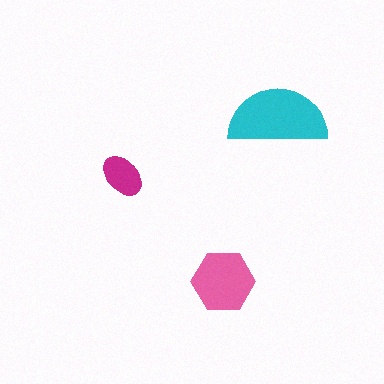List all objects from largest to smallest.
The cyan semicircle, the pink hexagon, the magenta ellipse.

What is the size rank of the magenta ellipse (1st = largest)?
3rd.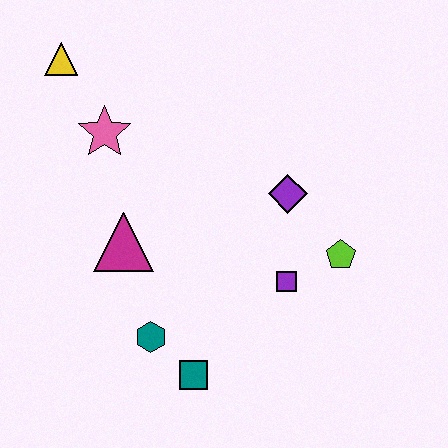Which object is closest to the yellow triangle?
The pink star is closest to the yellow triangle.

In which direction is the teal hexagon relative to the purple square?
The teal hexagon is to the left of the purple square.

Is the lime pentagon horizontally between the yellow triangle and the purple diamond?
No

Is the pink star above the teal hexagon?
Yes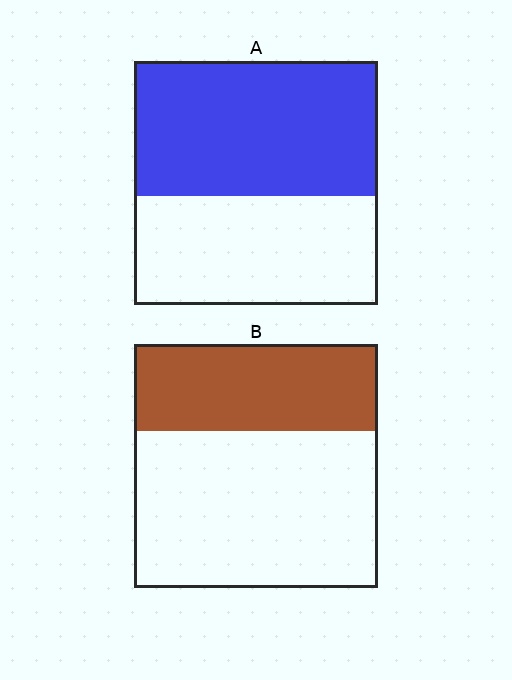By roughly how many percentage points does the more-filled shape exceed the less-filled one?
By roughly 20 percentage points (A over B).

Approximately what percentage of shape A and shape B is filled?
A is approximately 55% and B is approximately 35%.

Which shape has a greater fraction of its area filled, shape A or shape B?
Shape A.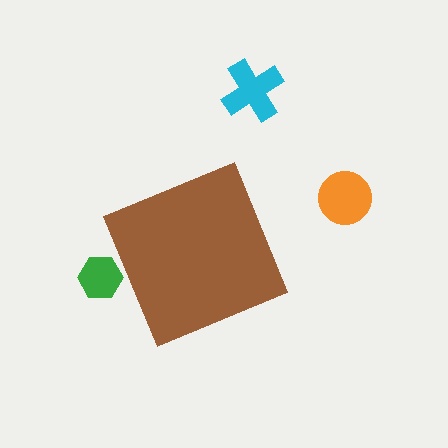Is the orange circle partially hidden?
No, the orange circle is fully visible.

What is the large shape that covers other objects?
A brown diamond.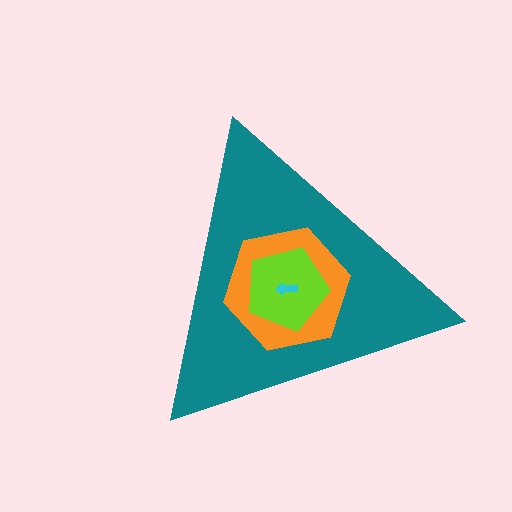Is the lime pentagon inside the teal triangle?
Yes.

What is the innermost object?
The cyan arrow.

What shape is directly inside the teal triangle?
The orange hexagon.